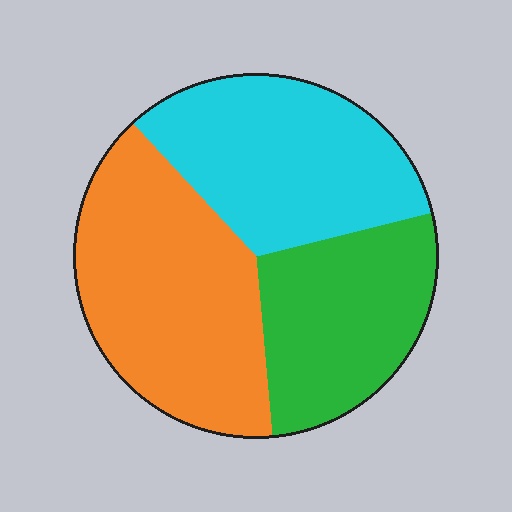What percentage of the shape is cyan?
Cyan takes up about one third (1/3) of the shape.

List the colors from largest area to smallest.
From largest to smallest: orange, cyan, green.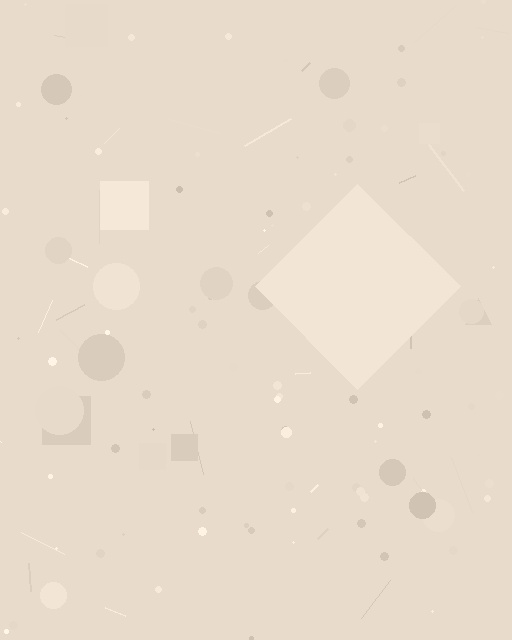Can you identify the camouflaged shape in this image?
The camouflaged shape is a diamond.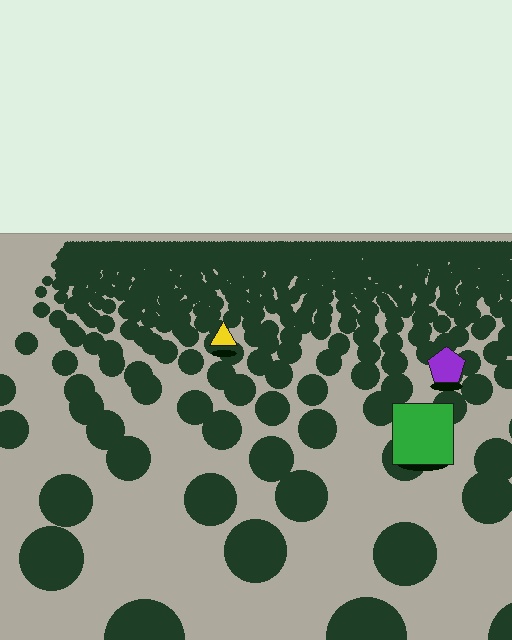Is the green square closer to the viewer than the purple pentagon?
Yes. The green square is closer — you can tell from the texture gradient: the ground texture is coarser near it.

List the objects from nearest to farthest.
From nearest to farthest: the green square, the purple pentagon, the yellow triangle.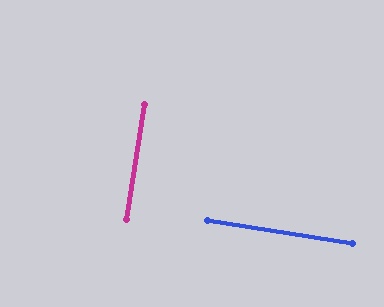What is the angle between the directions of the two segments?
Approximately 90 degrees.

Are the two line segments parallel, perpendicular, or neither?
Perpendicular — they meet at approximately 90°.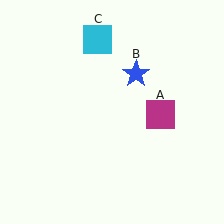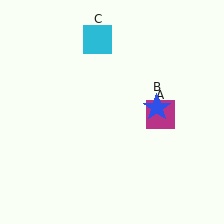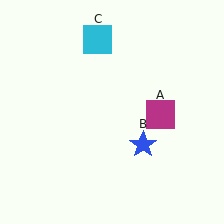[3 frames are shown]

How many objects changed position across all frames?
1 object changed position: blue star (object B).